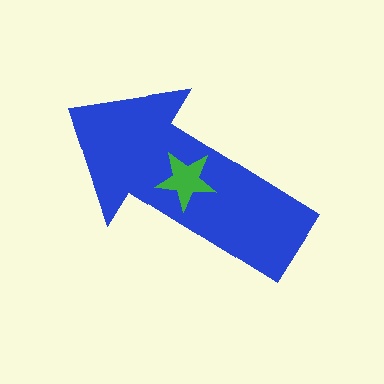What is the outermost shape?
The blue arrow.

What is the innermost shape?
The green star.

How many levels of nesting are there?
2.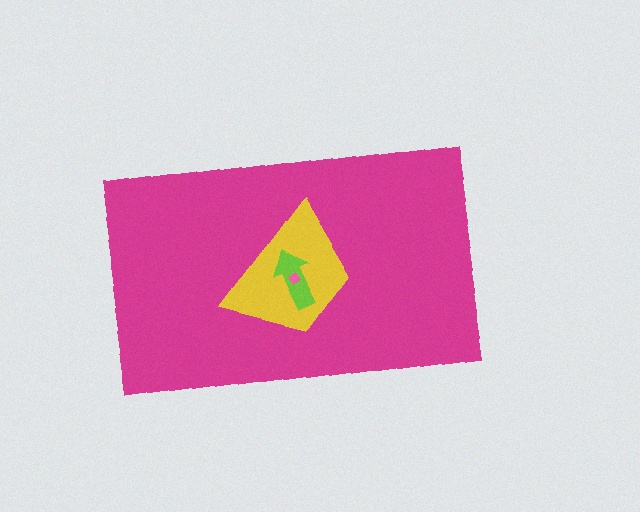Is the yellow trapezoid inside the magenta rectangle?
Yes.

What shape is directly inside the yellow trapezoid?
The lime arrow.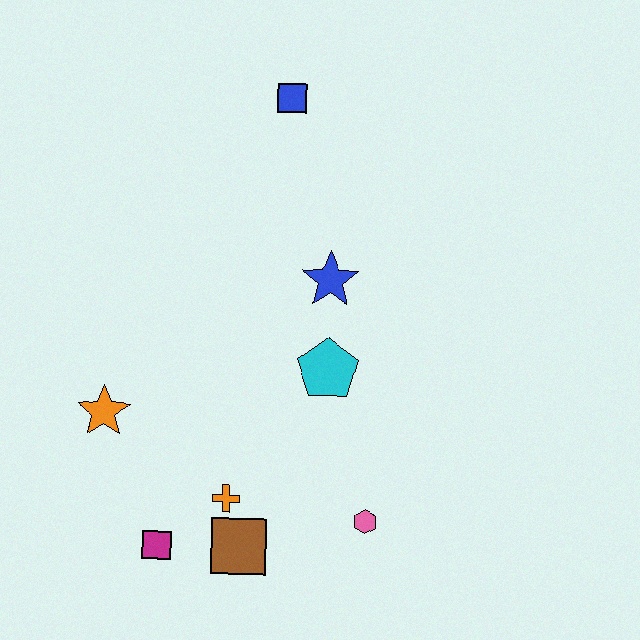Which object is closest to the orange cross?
The brown square is closest to the orange cross.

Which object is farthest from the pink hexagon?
The blue square is farthest from the pink hexagon.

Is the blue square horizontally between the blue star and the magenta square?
Yes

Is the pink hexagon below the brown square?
No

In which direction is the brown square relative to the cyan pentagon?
The brown square is below the cyan pentagon.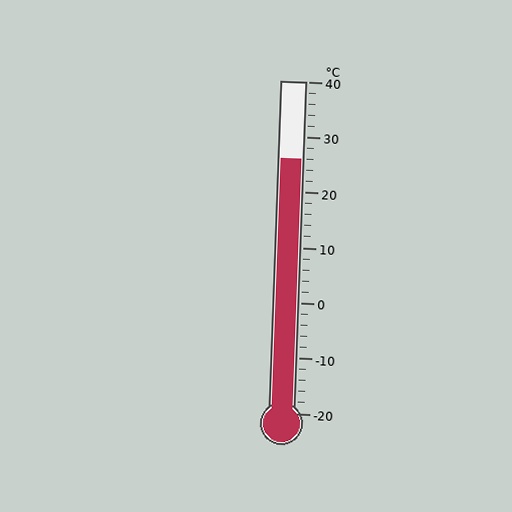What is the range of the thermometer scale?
The thermometer scale ranges from -20°C to 40°C.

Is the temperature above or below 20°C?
The temperature is above 20°C.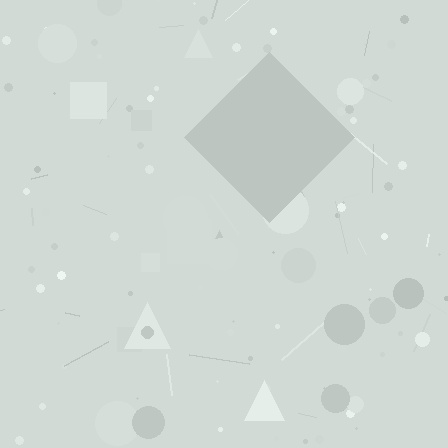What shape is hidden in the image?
A diamond is hidden in the image.